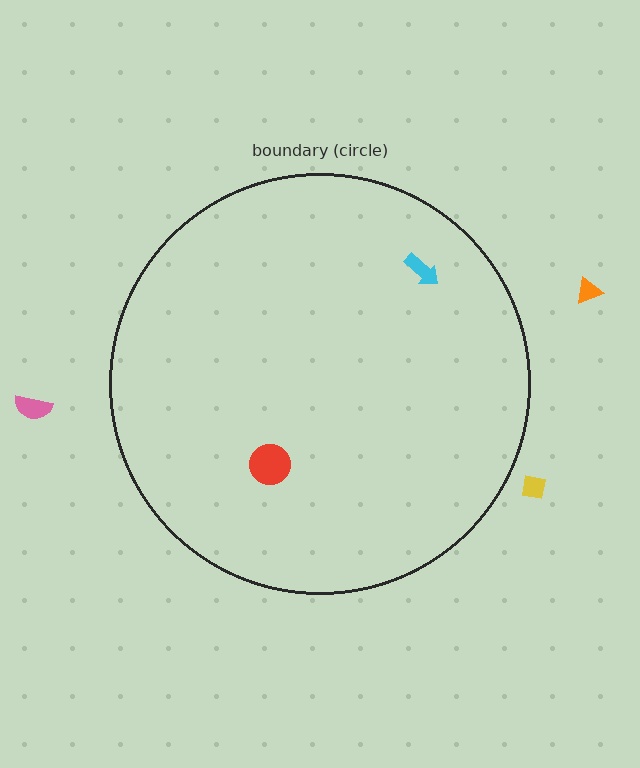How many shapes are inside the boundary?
2 inside, 3 outside.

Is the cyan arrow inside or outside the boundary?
Inside.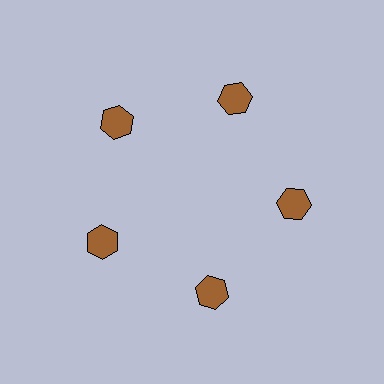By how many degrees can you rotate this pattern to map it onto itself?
The pattern maps onto itself every 72 degrees of rotation.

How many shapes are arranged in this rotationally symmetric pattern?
There are 5 shapes, arranged in 5 groups of 1.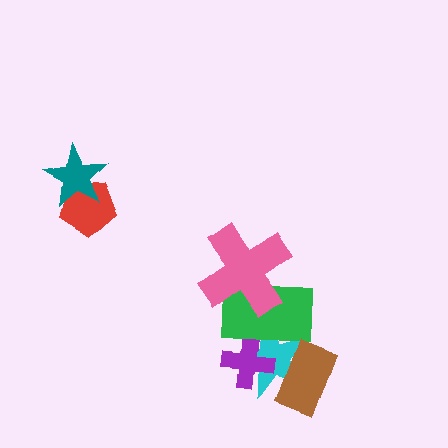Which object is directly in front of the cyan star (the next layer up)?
The purple cross is directly in front of the cyan star.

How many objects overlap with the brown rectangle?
1 object overlaps with the brown rectangle.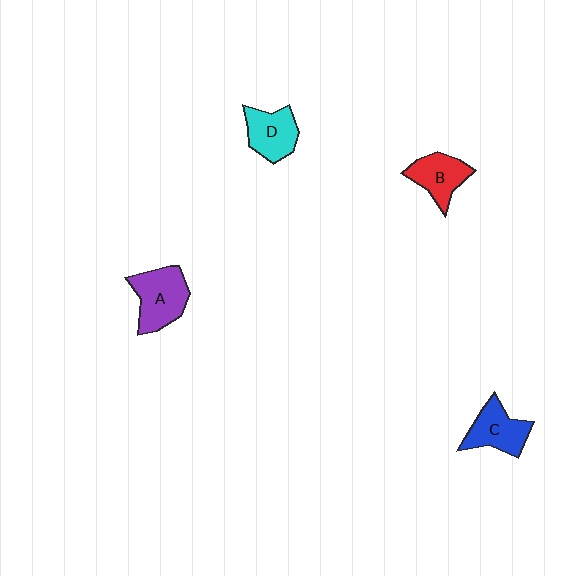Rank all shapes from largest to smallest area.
From largest to smallest: A (purple), C (blue), D (cyan), B (red).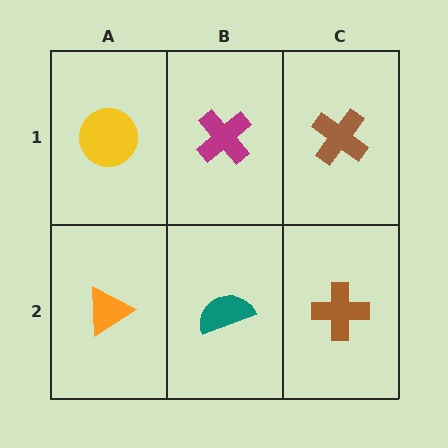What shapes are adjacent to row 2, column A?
A yellow circle (row 1, column A), a teal semicircle (row 2, column B).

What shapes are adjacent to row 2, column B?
A magenta cross (row 1, column B), an orange triangle (row 2, column A), a brown cross (row 2, column C).